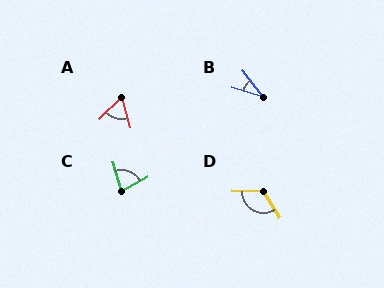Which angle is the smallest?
B, at approximately 35 degrees.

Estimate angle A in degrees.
Approximately 60 degrees.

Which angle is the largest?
D, at approximately 123 degrees.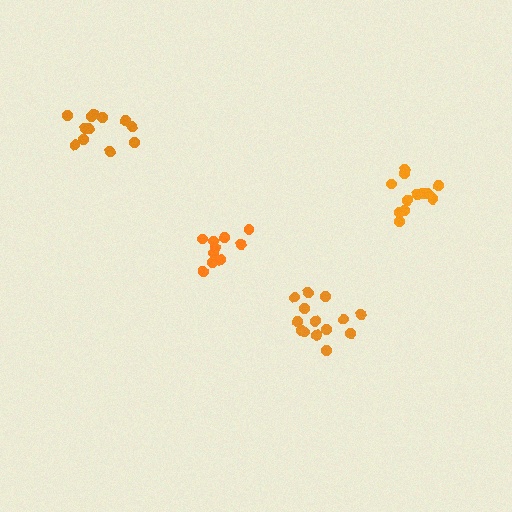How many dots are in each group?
Group 1: 10 dots, Group 2: 12 dots, Group 3: 14 dots, Group 4: 13 dots (49 total).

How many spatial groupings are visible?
There are 4 spatial groupings.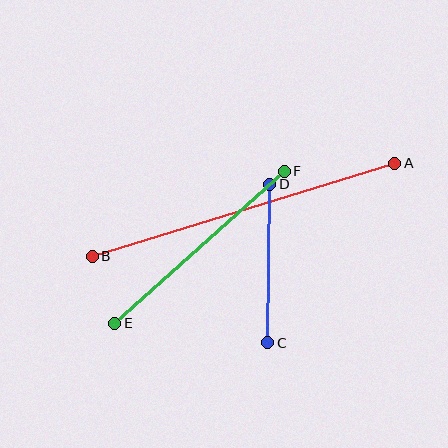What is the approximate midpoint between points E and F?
The midpoint is at approximately (200, 247) pixels.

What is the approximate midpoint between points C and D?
The midpoint is at approximately (269, 264) pixels.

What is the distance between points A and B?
The distance is approximately 317 pixels.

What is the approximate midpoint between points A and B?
The midpoint is at approximately (243, 210) pixels.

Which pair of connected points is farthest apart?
Points A and B are farthest apart.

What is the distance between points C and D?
The distance is approximately 158 pixels.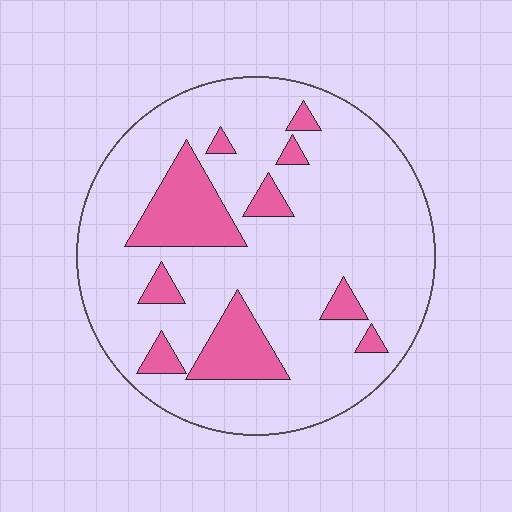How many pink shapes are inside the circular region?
10.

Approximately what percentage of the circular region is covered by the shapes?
Approximately 20%.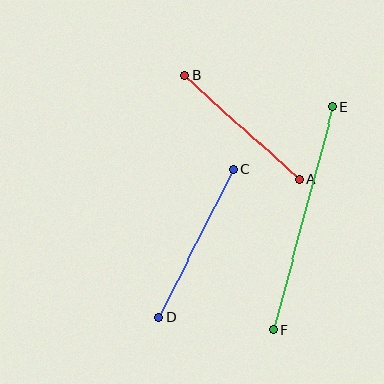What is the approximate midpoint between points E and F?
The midpoint is at approximately (303, 218) pixels.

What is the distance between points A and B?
The distance is approximately 154 pixels.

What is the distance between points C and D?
The distance is approximately 166 pixels.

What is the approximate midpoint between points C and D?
The midpoint is at approximately (196, 243) pixels.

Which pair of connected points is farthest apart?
Points E and F are farthest apart.